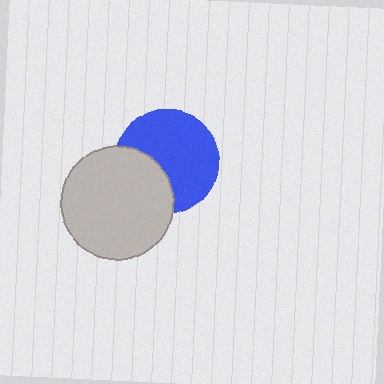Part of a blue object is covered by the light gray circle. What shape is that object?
It is a circle.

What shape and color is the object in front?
The object in front is a light gray circle.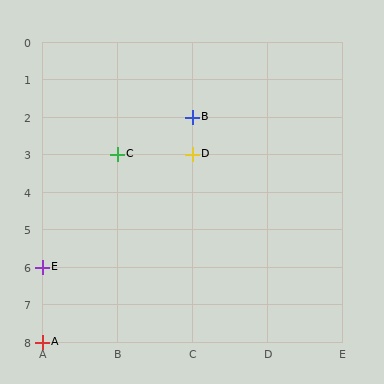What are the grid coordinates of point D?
Point D is at grid coordinates (C, 3).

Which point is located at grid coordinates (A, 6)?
Point E is at (A, 6).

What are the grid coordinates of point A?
Point A is at grid coordinates (A, 8).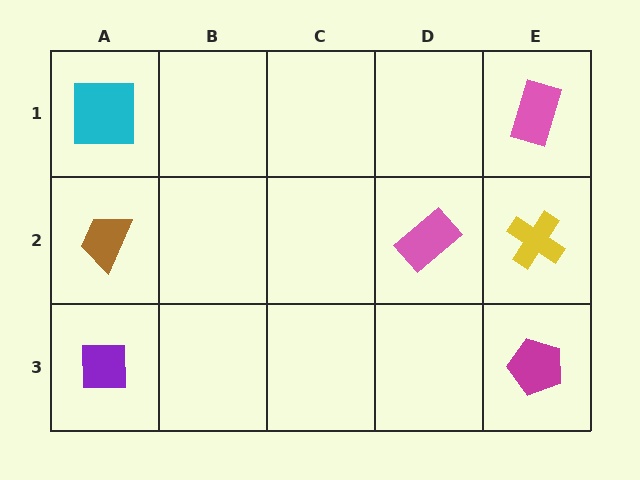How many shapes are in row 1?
2 shapes.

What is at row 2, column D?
A pink rectangle.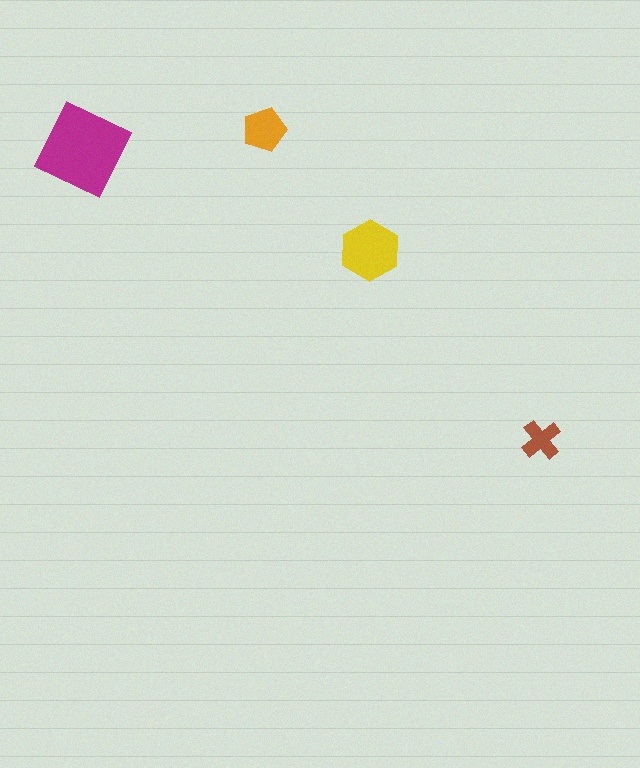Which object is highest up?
The orange pentagon is topmost.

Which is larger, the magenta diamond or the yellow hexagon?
The magenta diamond.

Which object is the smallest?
The brown cross.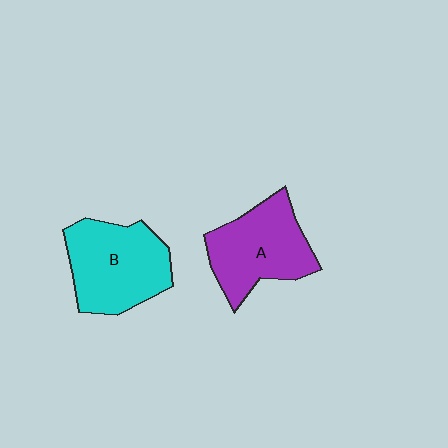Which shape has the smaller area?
Shape A (purple).